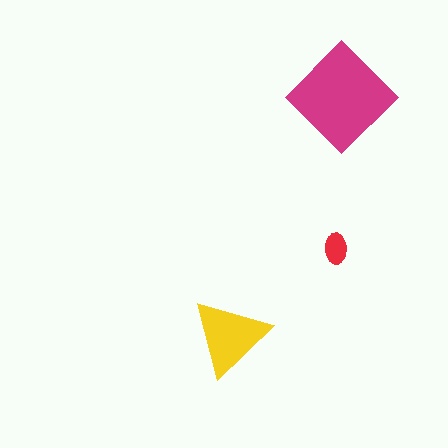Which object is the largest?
The magenta diamond.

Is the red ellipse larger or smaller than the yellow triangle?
Smaller.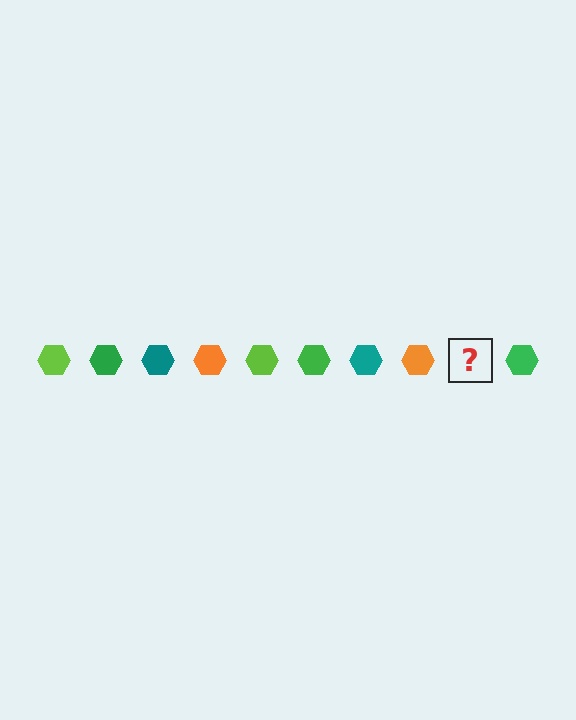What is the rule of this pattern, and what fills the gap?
The rule is that the pattern cycles through lime, green, teal, orange hexagons. The gap should be filled with a lime hexagon.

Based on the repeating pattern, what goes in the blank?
The blank should be a lime hexagon.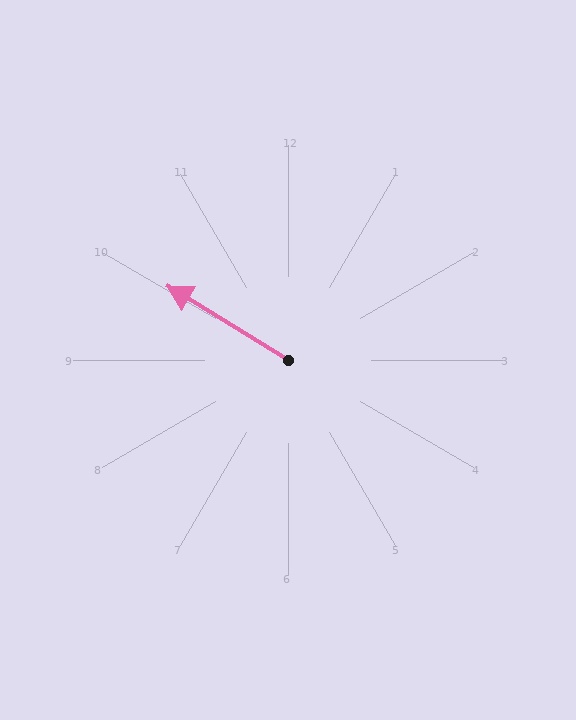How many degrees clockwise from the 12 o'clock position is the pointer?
Approximately 302 degrees.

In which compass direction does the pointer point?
Northwest.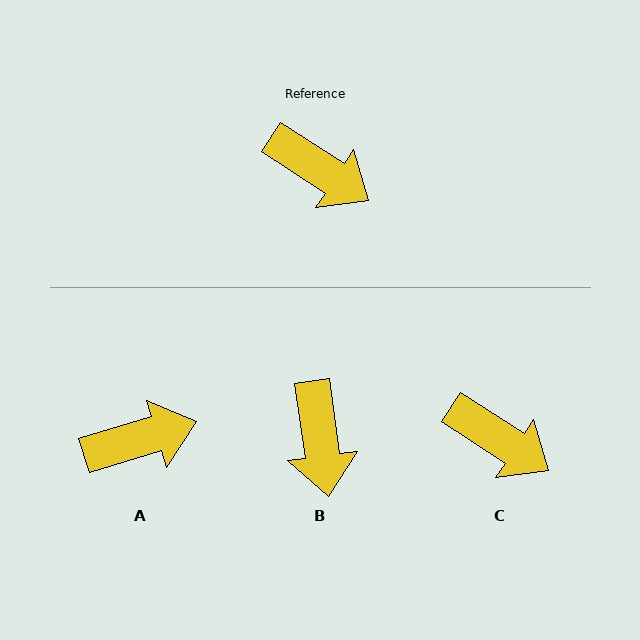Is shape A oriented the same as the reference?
No, it is off by about 50 degrees.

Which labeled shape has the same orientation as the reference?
C.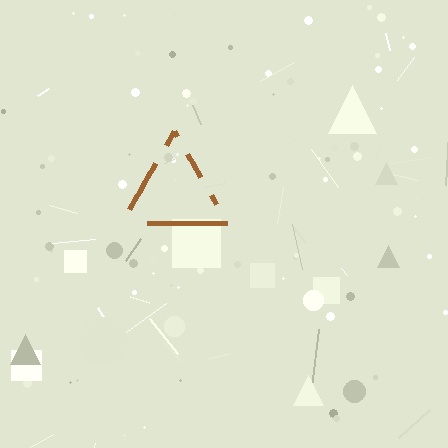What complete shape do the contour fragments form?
The contour fragments form a triangle.